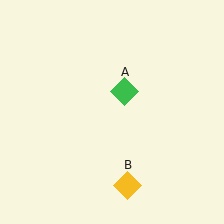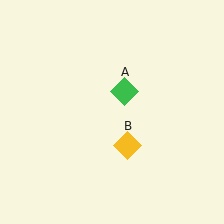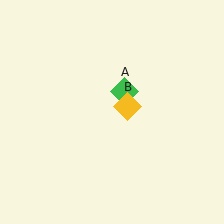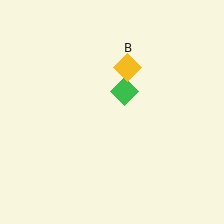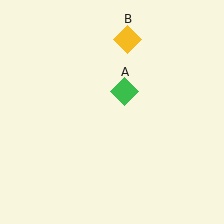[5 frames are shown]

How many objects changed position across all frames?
1 object changed position: yellow diamond (object B).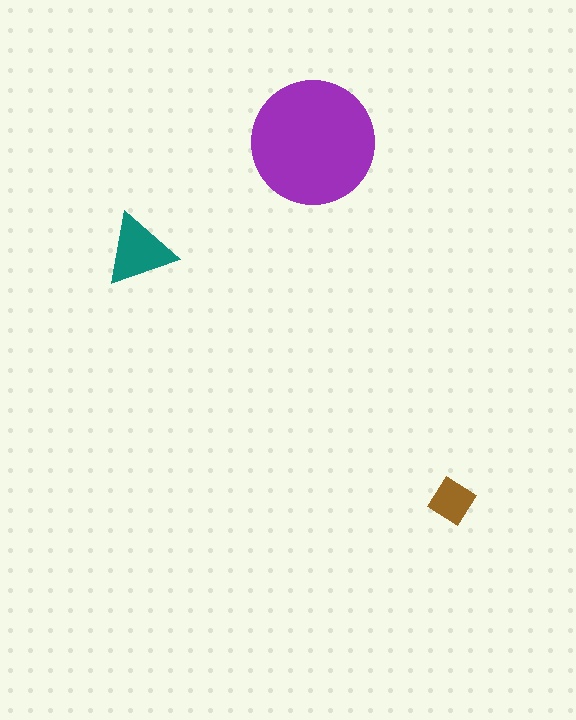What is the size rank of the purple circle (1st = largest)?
1st.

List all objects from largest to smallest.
The purple circle, the teal triangle, the brown diamond.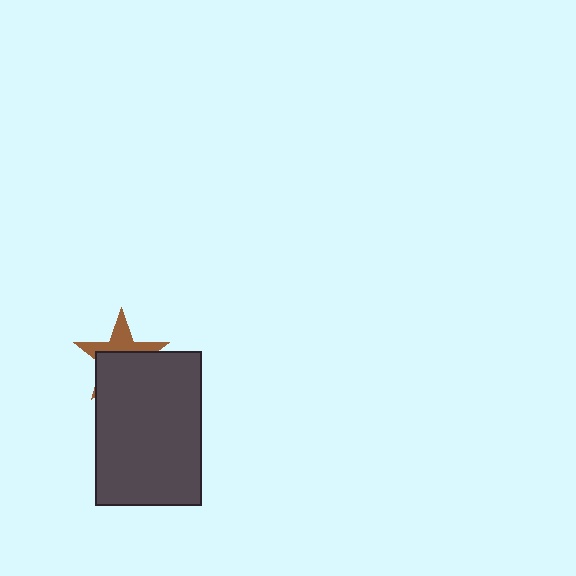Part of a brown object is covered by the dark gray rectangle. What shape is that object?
It is a star.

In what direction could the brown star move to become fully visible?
The brown star could move up. That would shift it out from behind the dark gray rectangle entirely.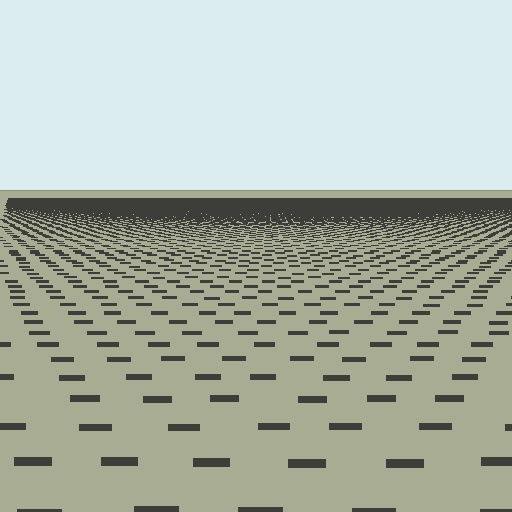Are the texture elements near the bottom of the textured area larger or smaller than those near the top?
Larger. Near the bottom, elements are closer to the viewer and appear at a bigger on-screen size.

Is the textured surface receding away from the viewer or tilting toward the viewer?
The surface is receding away from the viewer. Texture elements get smaller and denser toward the top.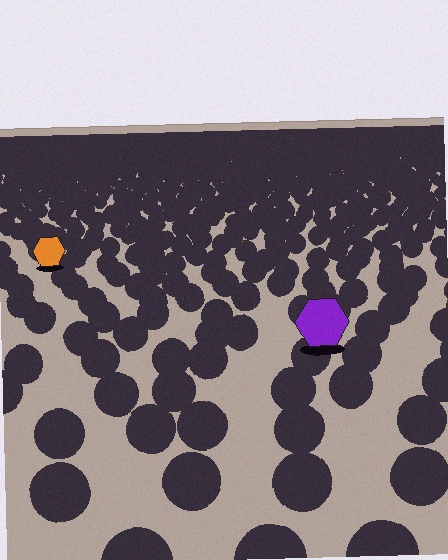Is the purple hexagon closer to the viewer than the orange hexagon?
Yes. The purple hexagon is closer — you can tell from the texture gradient: the ground texture is coarser near it.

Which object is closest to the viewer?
The purple hexagon is closest. The texture marks near it are larger and more spread out.